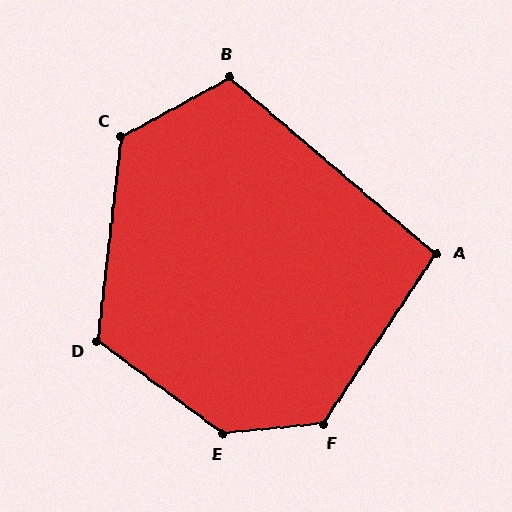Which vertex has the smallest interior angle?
A, at approximately 97 degrees.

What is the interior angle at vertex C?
Approximately 125 degrees (obtuse).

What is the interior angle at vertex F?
Approximately 129 degrees (obtuse).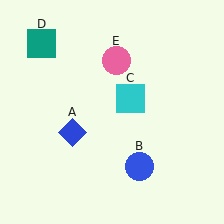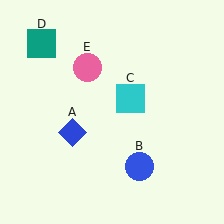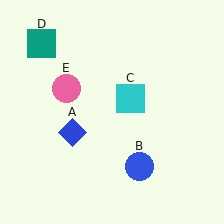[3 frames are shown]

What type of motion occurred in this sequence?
The pink circle (object E) rotated counterclockwise around the center of the scene.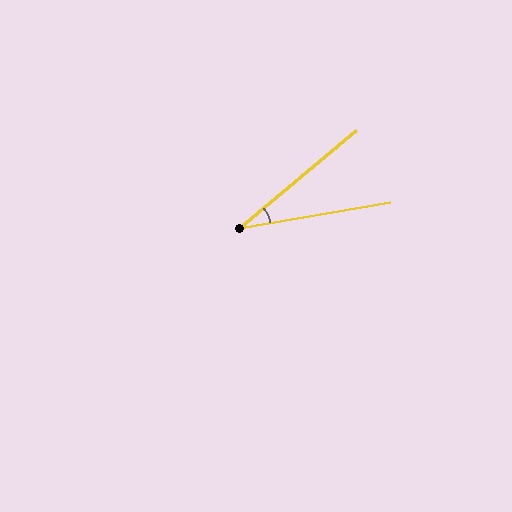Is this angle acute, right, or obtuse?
It is acute.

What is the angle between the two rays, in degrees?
Approximately 30 degrees.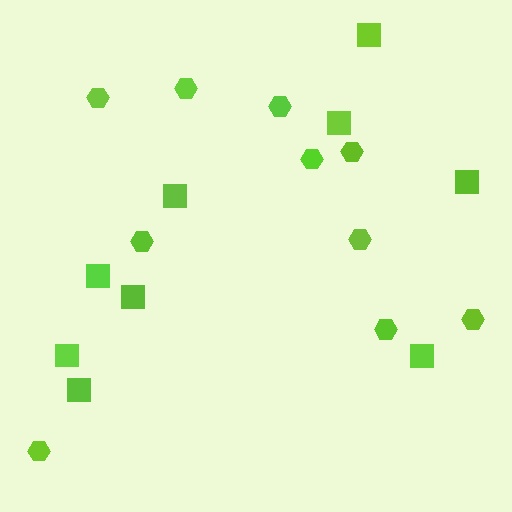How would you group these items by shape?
There are 2 groups: one group of hexagons (10) and one group of squares (9).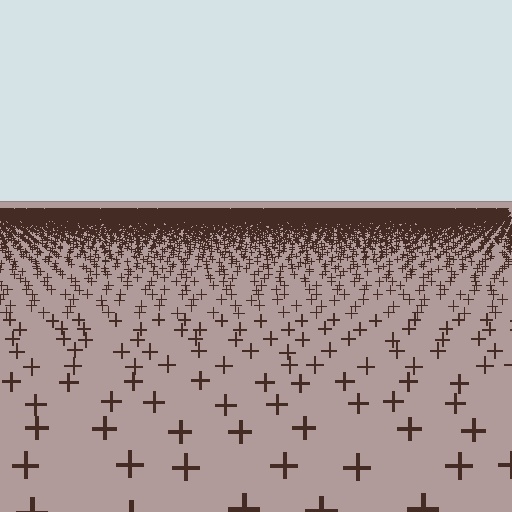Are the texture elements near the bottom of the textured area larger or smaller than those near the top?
Larger. Near the bottom, elements are closer to the viewer and appear at a bigger on-screen size.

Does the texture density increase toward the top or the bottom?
Density increases toward the top.